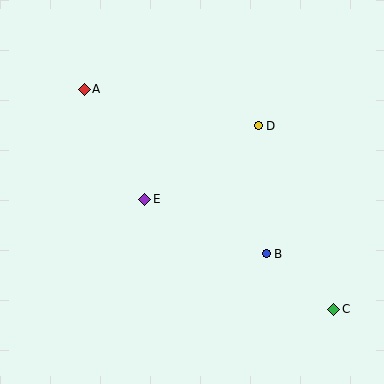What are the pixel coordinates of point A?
Point A is at (84, 89).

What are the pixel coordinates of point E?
Point E is at (145, 199).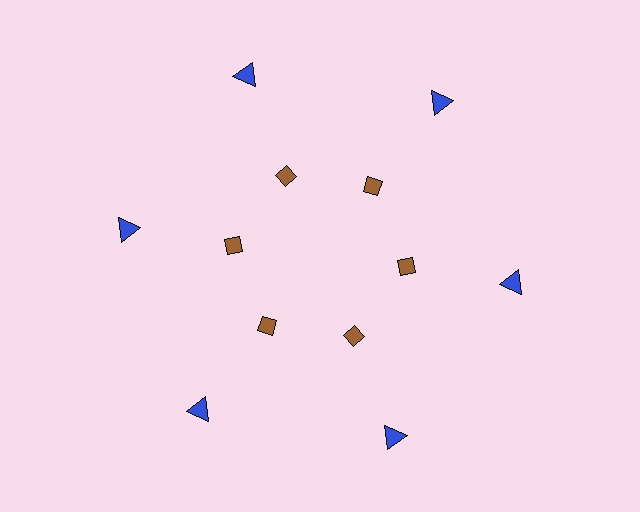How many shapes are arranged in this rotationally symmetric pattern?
There are 12 shapes, arranged in 6 groups of 2.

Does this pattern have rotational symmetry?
Yes, this pattern has 6-fold rotational symmetry. It looks the same after rotating 60 degrees around the center.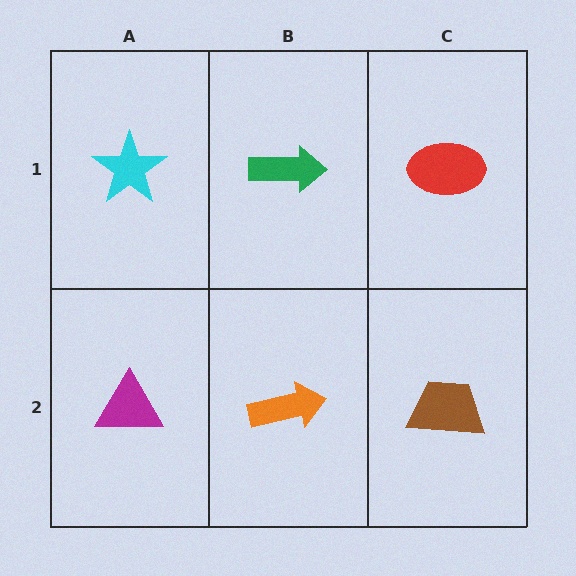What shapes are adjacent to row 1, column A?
A magenta triangle (row 2, column A), a green arrow (row 1, column B).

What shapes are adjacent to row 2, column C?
A red ellipse (row 1, column C), an orange arrow (row 2, column B).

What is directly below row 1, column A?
A magenta triangle.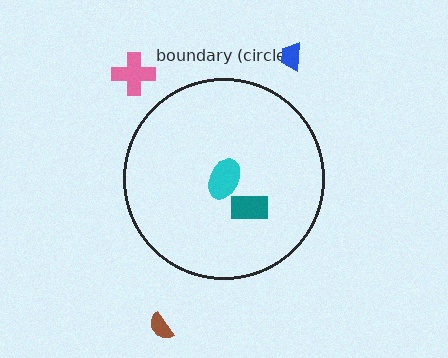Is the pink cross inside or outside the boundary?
Outside.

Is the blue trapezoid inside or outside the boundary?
Outside.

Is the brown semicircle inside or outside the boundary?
Outside.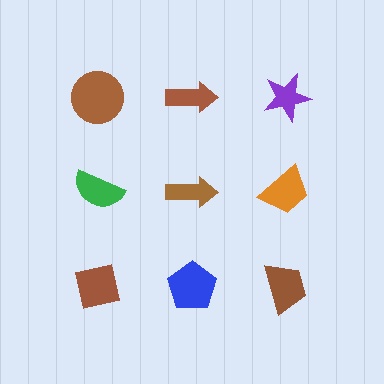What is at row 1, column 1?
A brown circle.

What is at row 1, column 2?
A brown arrow.